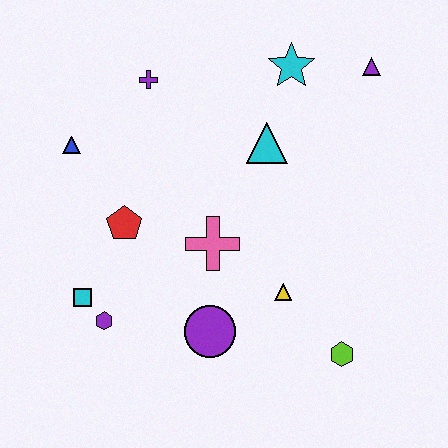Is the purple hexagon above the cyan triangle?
No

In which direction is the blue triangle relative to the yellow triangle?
The blue triangle is to the left of the yellow triangle.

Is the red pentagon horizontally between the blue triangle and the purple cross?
Yes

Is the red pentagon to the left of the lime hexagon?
Yes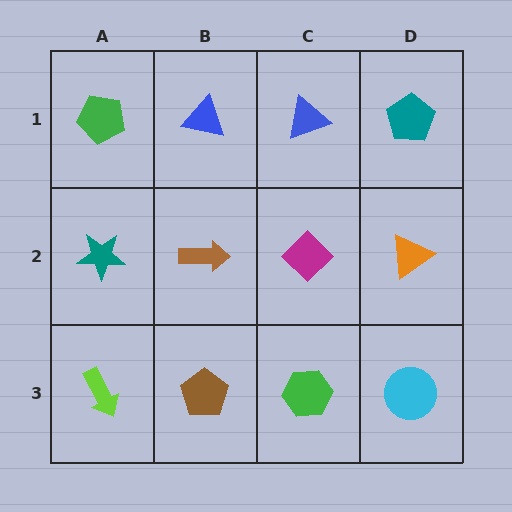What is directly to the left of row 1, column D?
A blue triangle.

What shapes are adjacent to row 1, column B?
A brown arrow (row 2, column B), a green pentagon (row 1, column A), a blue triangle (row 1, column C).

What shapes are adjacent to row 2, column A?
A green pentagon (row 1, column A), a lime arrow (row 3, column A), a brown arrow (row 2, column B).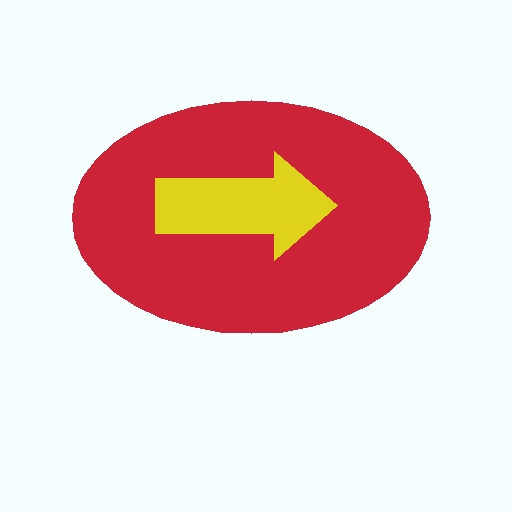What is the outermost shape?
The red ellipse.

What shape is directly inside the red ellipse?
The yellow arrow.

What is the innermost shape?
The yellow arrow.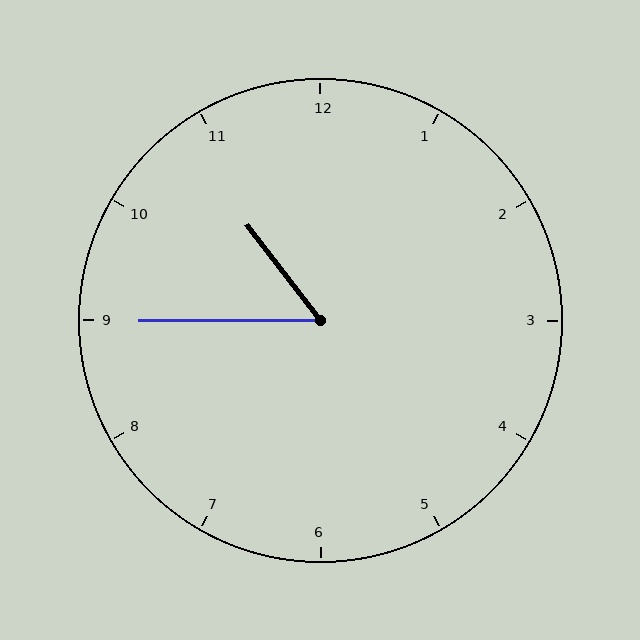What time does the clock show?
10:45.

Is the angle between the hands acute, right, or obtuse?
It is acute.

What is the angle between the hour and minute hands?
Approximately 52 degrees.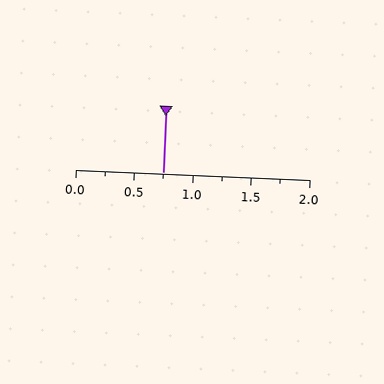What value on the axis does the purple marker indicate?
The marker indicates approximately 0.75.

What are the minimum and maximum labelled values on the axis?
The axis runs from 0.0 to 2.0.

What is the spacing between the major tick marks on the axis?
The major ticks are spaced 0.5 apart.